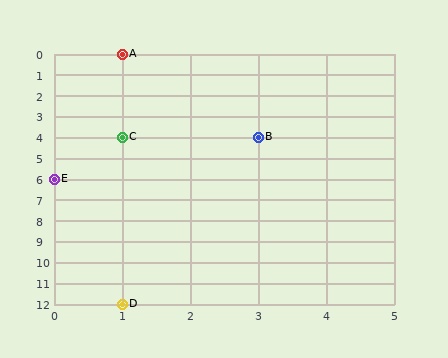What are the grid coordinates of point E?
Point E is at grid coordinates (0, 6).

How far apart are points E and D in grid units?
Points E and D are 1 column and 6 rows apart (about 6.1 grid units diagonally).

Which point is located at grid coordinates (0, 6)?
Point E is at (0, 6).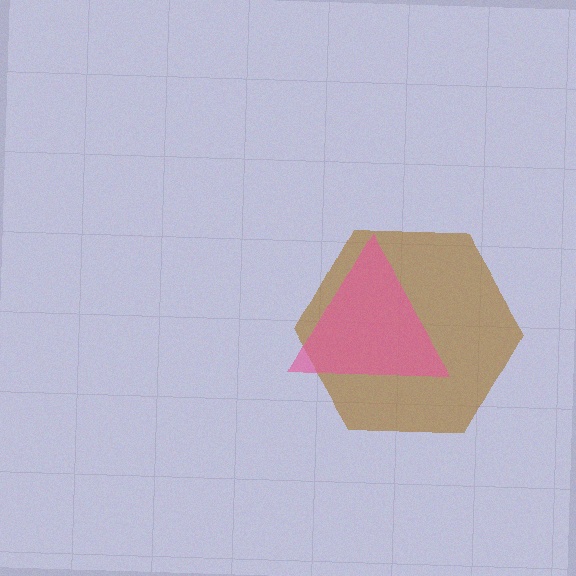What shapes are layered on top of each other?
The layered shapes are: a brown hexagon, a pink triangle.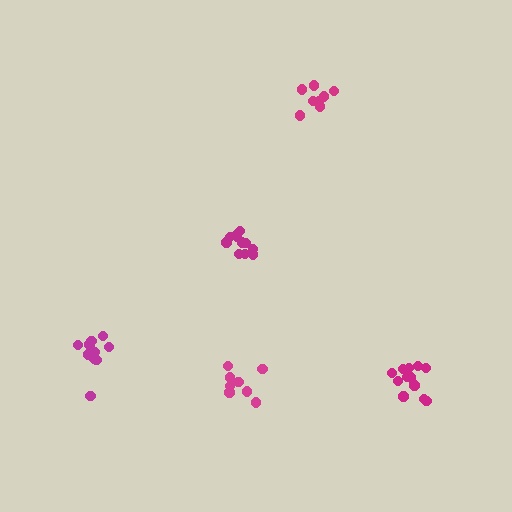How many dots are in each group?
Group 1: 11 dots, Group 2: 8 dots, Group 3: 12 dots, Group 4: 8 dots, Group 5: 11 dots (50 total).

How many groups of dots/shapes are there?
There are 5 groups.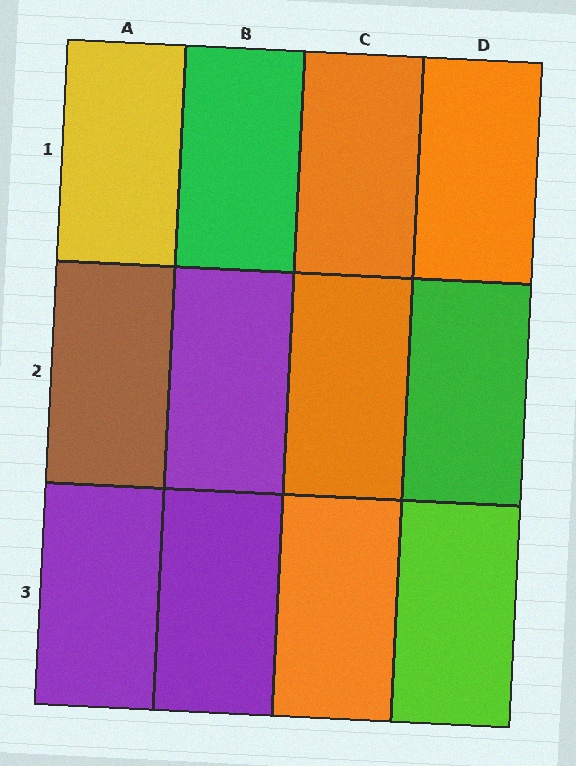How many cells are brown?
1 cell is brown.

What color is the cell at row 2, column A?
Brown.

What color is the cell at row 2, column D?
Green.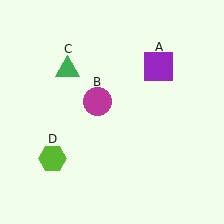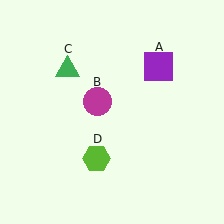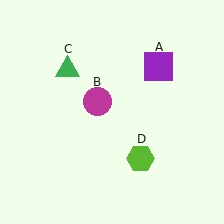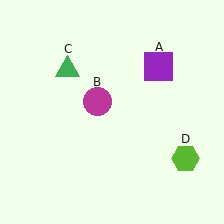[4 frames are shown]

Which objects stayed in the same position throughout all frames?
Purple square (object A) and magenta circle (object B) and green triangle (object C) remained stationary.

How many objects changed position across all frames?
1 object changed position: lime hexagon (object D).